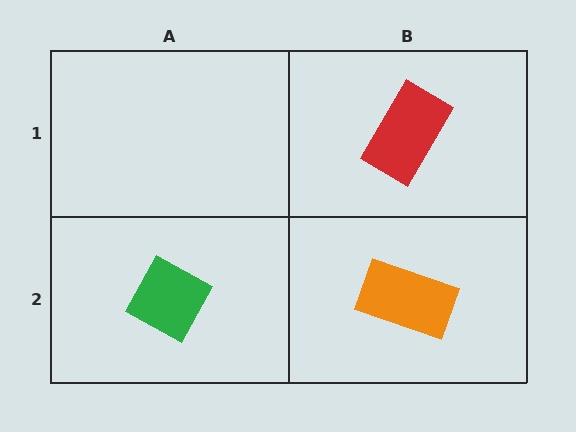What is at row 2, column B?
An orange rectangle.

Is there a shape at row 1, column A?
No, that cell is empty.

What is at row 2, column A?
A green diamond.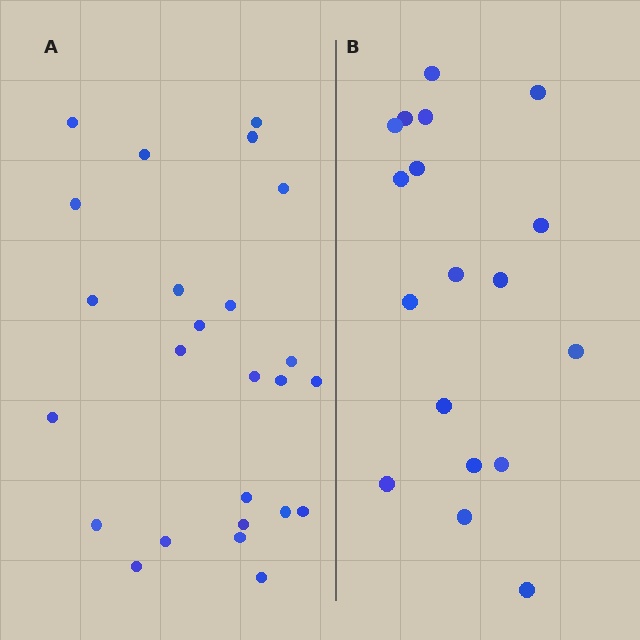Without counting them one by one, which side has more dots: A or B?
Region A (the left region) has more dots.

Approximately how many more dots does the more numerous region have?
Region A has roughly 8 or so more dots than region B.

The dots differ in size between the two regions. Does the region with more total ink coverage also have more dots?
No. Region B has more total ink coverage because its dots are larger, but region A actually contains more individual dots. Total area can be misleading — the number of items is what matters here.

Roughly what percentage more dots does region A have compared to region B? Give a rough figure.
About 40% more.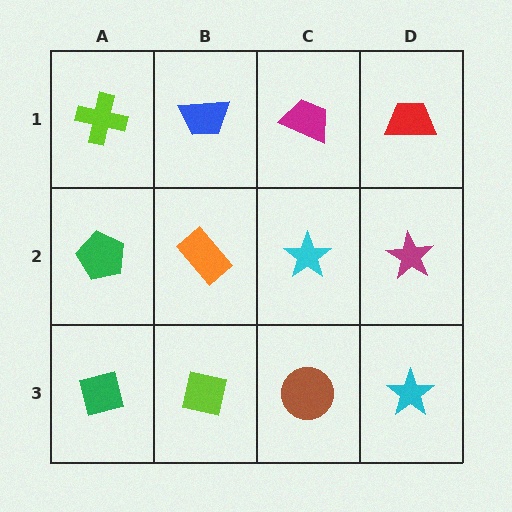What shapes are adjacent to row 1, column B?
An orange rectangle (row 2, column B), a lime cross (row 1, column A), a magenta trapezoid (row 1, column C).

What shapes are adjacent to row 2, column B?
A blue trapezoid (row 1, column B), a lime square (row 3, column B), a green pentagon (row 2, column A), a cyan star (row 2, column C).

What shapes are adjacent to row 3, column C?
A cyan star (row 2, column C), a lime square (row 3, column B), a cyan star (row 3, column D).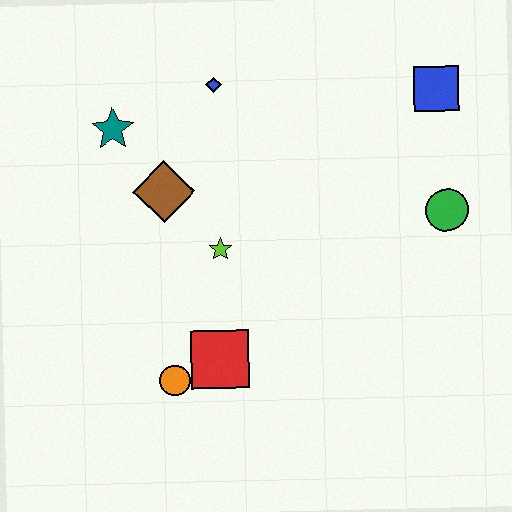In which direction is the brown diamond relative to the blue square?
The brown diamond is to the left of the blue square.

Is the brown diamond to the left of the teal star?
No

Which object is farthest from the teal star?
The green circle is farthest from the teal star.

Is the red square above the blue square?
No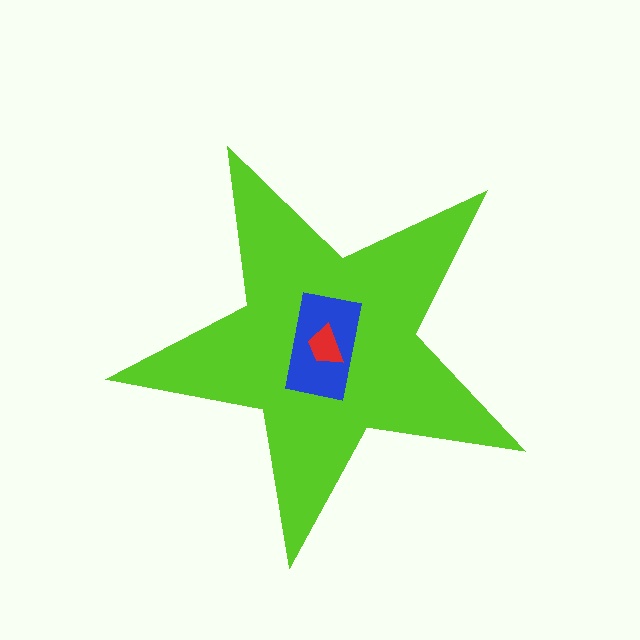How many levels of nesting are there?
3.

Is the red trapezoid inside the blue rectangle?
Yes.